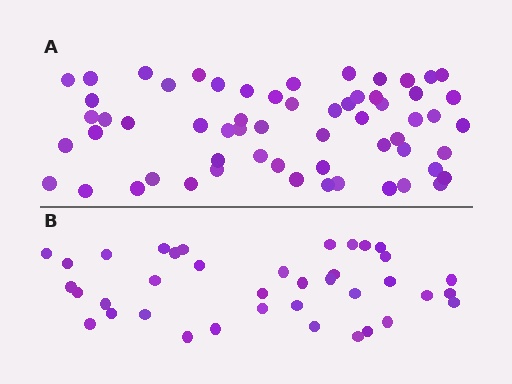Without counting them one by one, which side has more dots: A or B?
Region A (the top region) has more dots.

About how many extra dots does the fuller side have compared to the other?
Region A has approximately 20 more dots than region B.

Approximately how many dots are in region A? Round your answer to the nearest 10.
About 60 dots.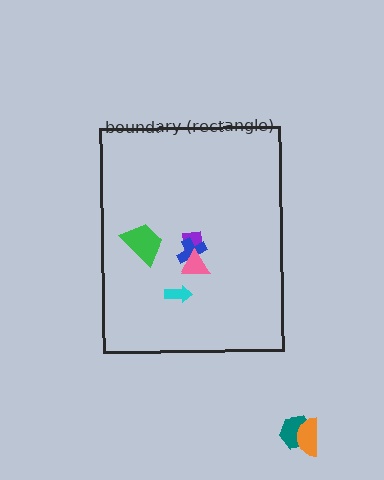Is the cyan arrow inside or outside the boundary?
Inside.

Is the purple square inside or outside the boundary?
Inside.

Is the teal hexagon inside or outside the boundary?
Outside.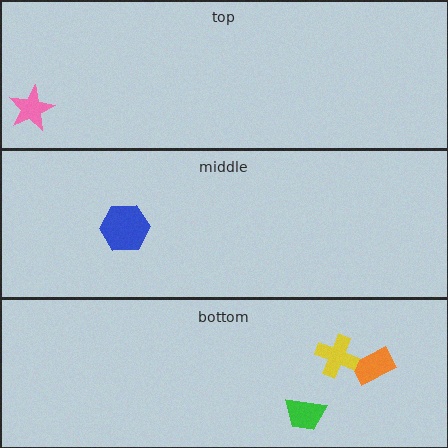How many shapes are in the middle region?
1.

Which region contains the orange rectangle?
The bottom region.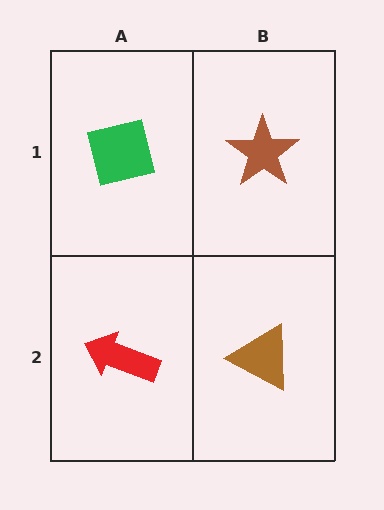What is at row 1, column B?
A brown star.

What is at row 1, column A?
A green square.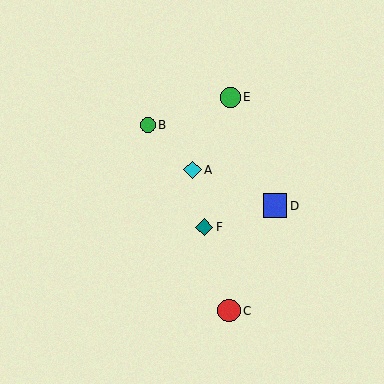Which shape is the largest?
The blue square (labeled D) is the largest.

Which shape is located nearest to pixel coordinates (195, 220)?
The teal diamond (labeled F) at (204, 227) is nearest to that location.